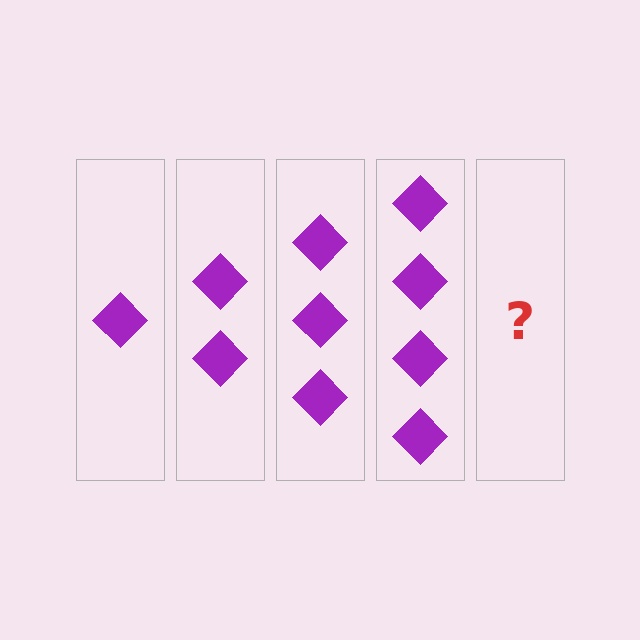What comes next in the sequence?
The next element should be 5 diamonds.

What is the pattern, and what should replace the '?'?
The pattern is that each step adds one more diamond. The '?' should be 5 diamonds.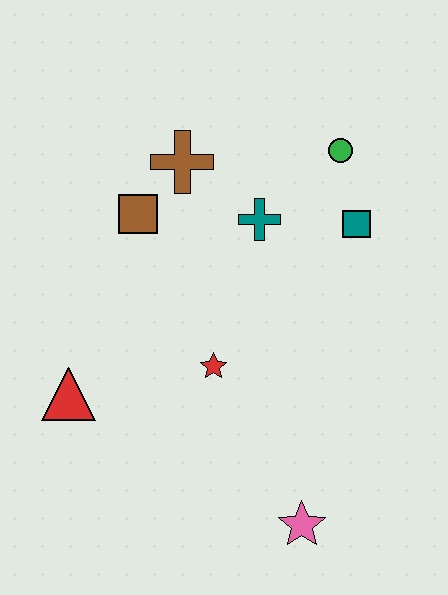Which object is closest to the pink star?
The red star is closest to the pink star.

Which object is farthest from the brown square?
The pink star is farthest from the brown square.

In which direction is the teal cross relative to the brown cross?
The teal cross is to the right of the brown cross.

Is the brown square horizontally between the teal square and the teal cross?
No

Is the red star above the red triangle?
Yes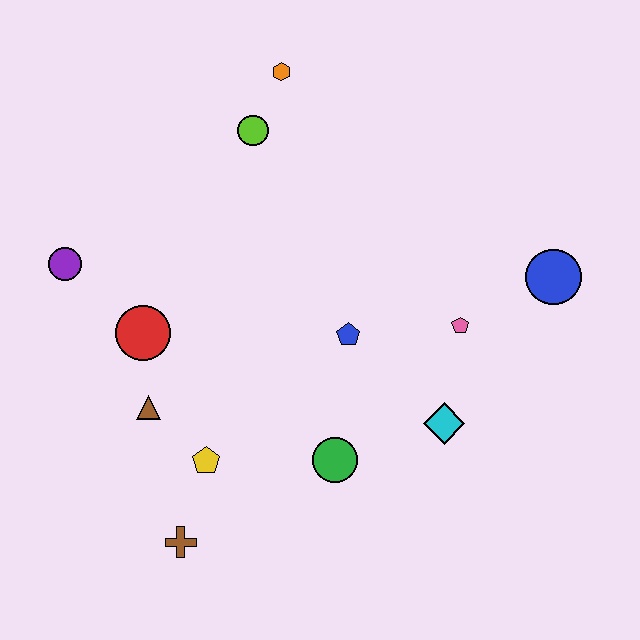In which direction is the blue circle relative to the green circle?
The blue circle is to the right of the green circle.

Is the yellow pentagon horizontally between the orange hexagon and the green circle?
No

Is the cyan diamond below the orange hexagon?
Yes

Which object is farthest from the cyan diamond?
The purple circle is farthest from the cyan diamond.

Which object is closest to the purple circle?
The red circle is closest to the purple circle.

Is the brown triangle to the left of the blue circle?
Yes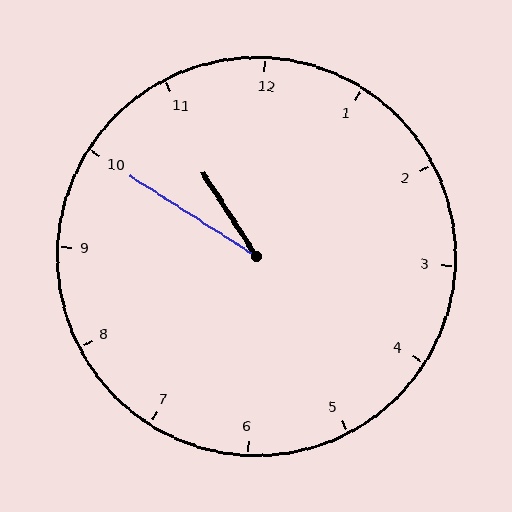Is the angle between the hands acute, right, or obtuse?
It is acute.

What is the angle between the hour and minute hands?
Approximately 25 degrees.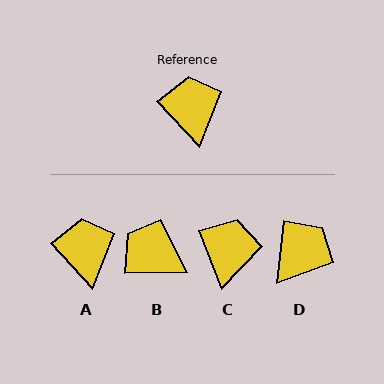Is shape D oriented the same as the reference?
No, it is off by about 48 degrees.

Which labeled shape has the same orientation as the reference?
A.